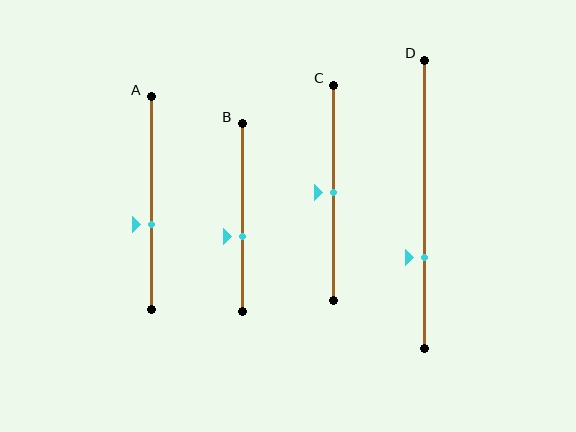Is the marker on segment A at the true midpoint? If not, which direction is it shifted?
No, the marker on segment A is shifted downward by about 10% of the segment length.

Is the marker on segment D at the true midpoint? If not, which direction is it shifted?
No, the marker on segment D is shifted downward by about 18% of the segment length.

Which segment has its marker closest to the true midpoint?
Segment C has its marker closest to the true midpoint.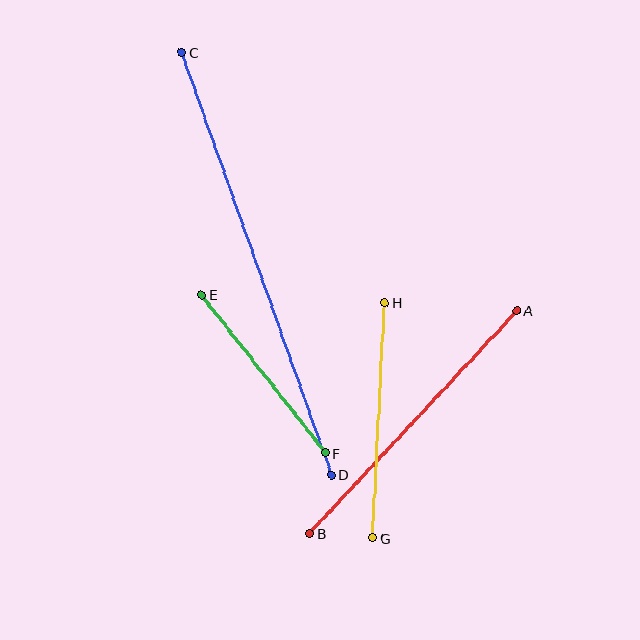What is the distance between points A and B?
The distance is approximately 304 pixels.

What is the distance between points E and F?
The distance is approximately 201 pixels.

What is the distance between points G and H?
The distance is approximately 235 pixels.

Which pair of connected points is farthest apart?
Points C and D are farthest apart.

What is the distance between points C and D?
The distance is approximately 449 pixels.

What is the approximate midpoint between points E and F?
The midpoint is at approximately (263, 374) pixels.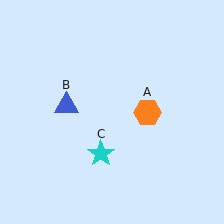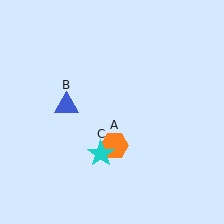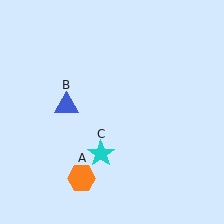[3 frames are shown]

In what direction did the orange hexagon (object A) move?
The orange hexagon (object A) moved down and to the left.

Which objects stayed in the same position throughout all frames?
Blue triangle (object B) and cyan star (object C) remained stationary.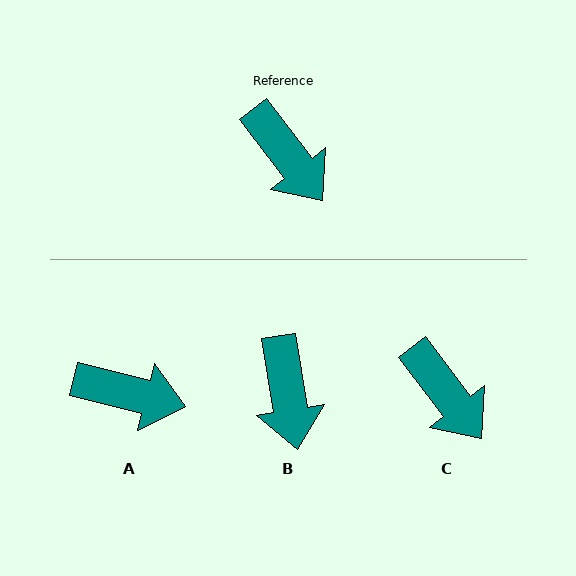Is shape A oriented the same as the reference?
No, it is off by about 39 degrees.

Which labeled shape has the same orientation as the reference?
C.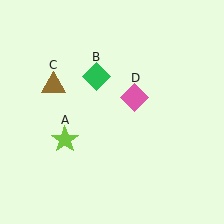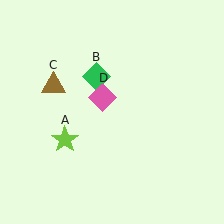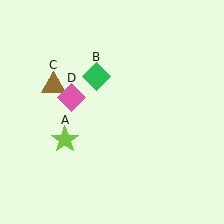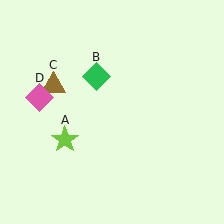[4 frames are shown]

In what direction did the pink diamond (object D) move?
The pink diamond (object D) moved left.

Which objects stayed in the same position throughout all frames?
Lime star (object A) and green diamond (object B) and brown triangle (object C) remained stationary.